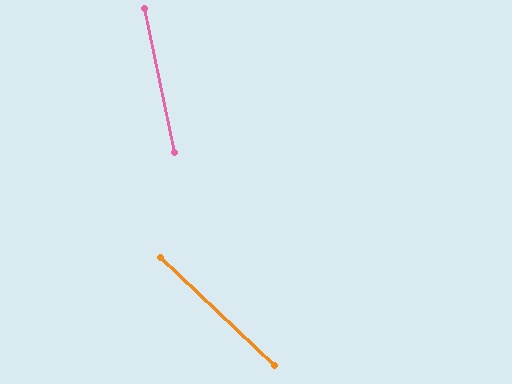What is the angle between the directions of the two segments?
Approximately 35 degrees.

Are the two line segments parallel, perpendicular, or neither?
Neither parallel nor perpendicular — they differ by about 35°.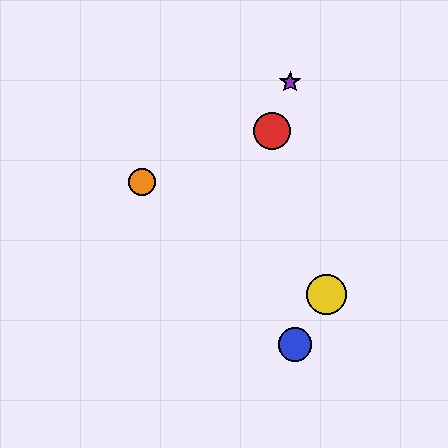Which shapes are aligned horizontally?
The green circle, the orange circle are aligned horizontally.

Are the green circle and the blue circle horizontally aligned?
No, the green circle is at y≈182 and the blue circle is at y≈345.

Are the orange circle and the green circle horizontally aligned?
Yes, both are at y≈182.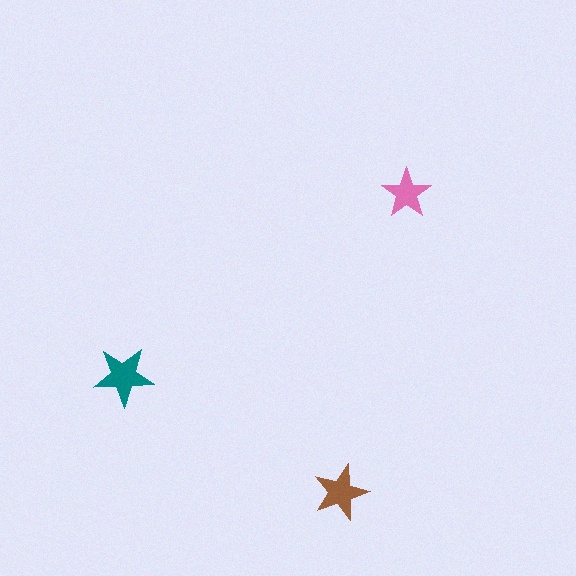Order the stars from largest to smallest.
the teal one, the brown one, the pink one.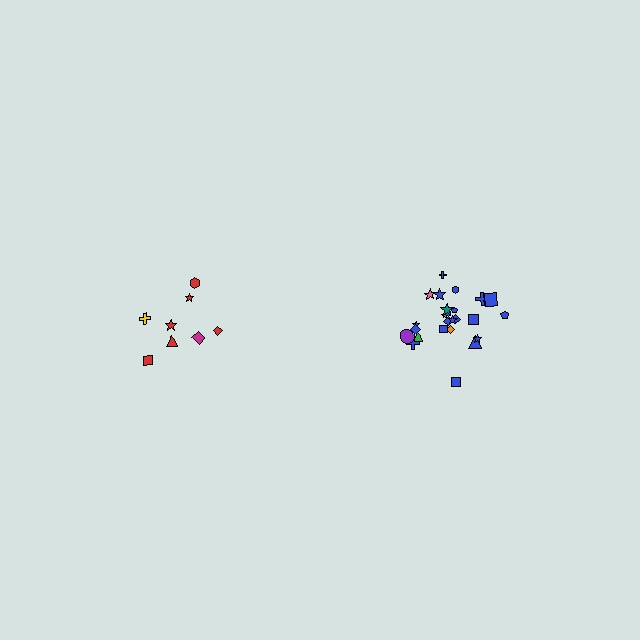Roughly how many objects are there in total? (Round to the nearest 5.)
Roughly 35 objects in total.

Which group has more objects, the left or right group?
The right group.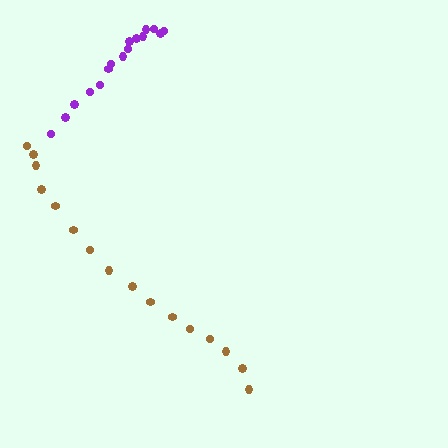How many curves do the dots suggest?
There are 2 distinct paths.